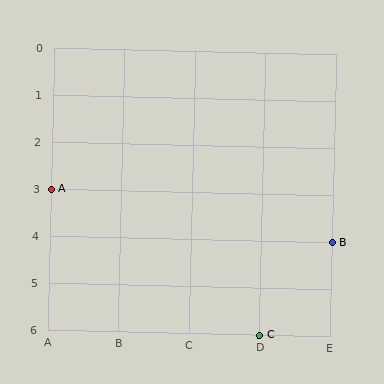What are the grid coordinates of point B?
Point B is at grid coordinates (E, 4).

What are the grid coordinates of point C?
Point C is at grid coordinates (D, 6).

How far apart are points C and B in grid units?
Points C and B are 1 column and 2 rows apart (about 2.2 grid units diagonally).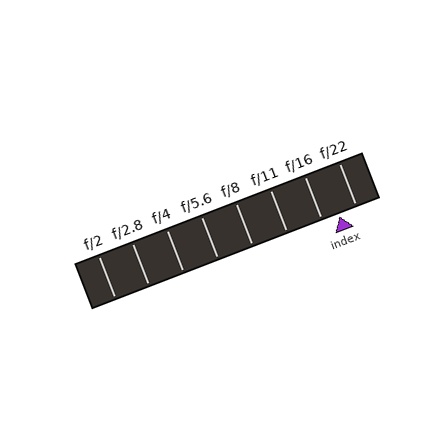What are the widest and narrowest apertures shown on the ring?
The widest aperture shown is f/2 and the narrowest is f/22.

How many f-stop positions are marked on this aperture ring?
There are 8 f-stop positions marked.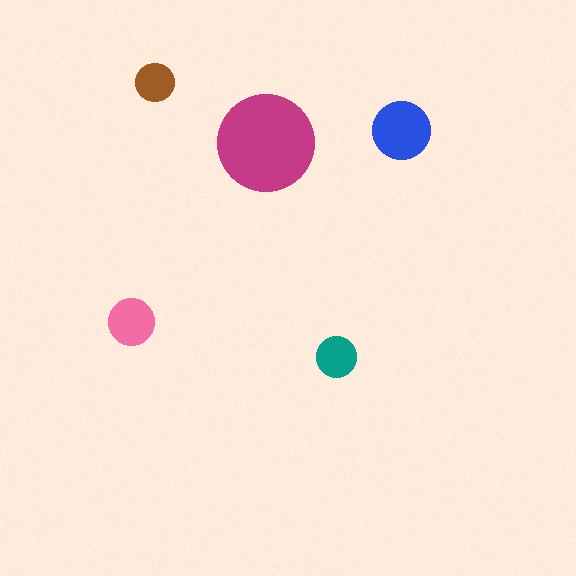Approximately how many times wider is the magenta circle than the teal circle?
About 2.5 times wider.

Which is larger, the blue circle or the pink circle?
The blue one.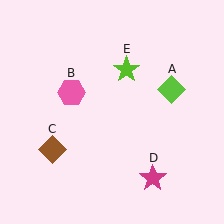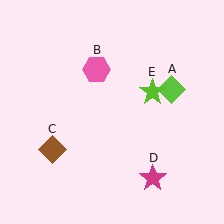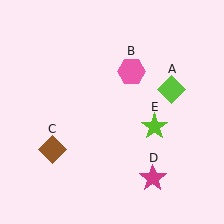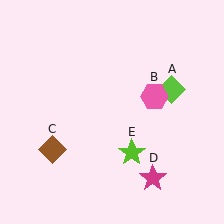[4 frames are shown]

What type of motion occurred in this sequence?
The pink hexagon (object B), lime star (object E) rotated clockwise around the center of the scene.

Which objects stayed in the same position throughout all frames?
Lime diamond (object A) and brown diamond (object C) and magenta star (object D) remained stationary.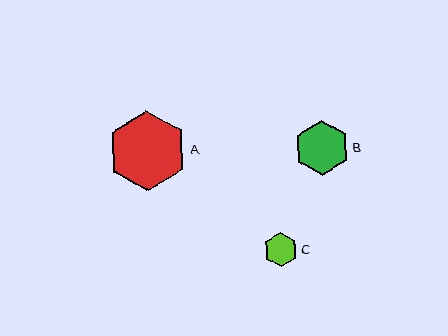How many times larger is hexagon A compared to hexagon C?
Hexagon A is approximately 2.3 times the size of hexagon C.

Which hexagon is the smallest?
Hexagon C is the smallest with a size of approximately 34 pixels.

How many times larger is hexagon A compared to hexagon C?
Hexagon A is approximately 2.3 times the size of hexagon C.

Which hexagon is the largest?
Hexagon A is the largest with a size of approximately 80 pixels.